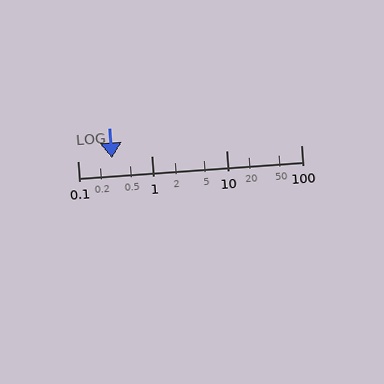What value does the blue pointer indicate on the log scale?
The pointer indicates approximately 0.29.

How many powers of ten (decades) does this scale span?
The scale spans 3 decades, from 0.1 to 100.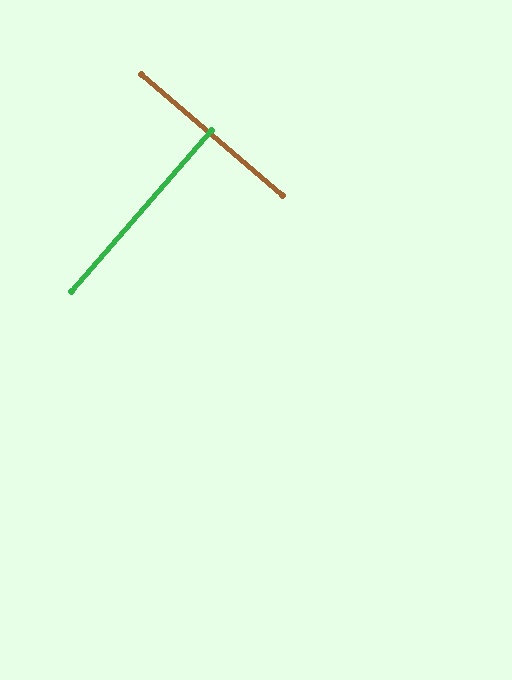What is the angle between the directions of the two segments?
Approximately 90 degrees.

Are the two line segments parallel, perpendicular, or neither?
Perpendicular — they meet at approximately 90°.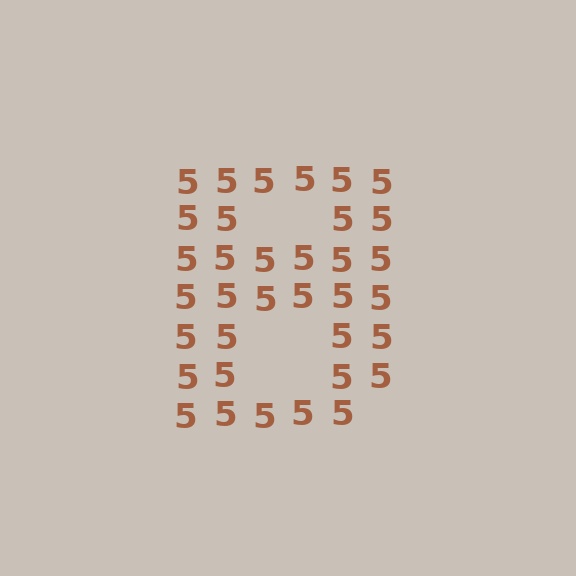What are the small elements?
The small elements are digit 5's.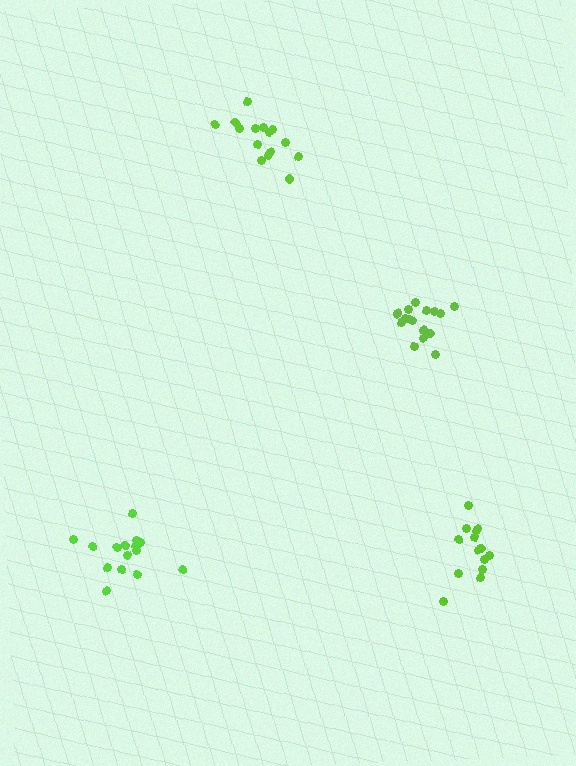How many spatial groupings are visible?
There are 4 spatial groupings.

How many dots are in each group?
Group 1: 15 dots, Group 2: 15 dots, Group 3: 14 dots, Group 4: 17 dots (61 total).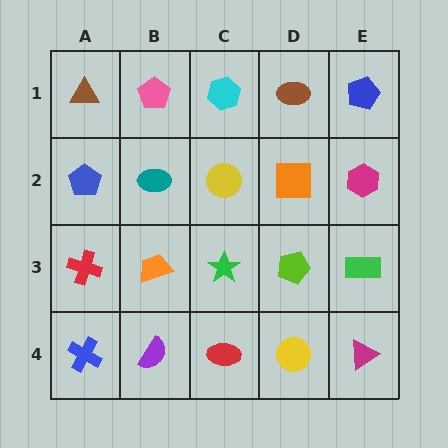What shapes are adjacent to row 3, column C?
A yellow circle (row 2, column C), a red ellipse (row 4, column C), an orange trapezoid (row 3, column B), a lime pentagon (row 3, column D).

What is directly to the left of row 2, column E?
An orange square.